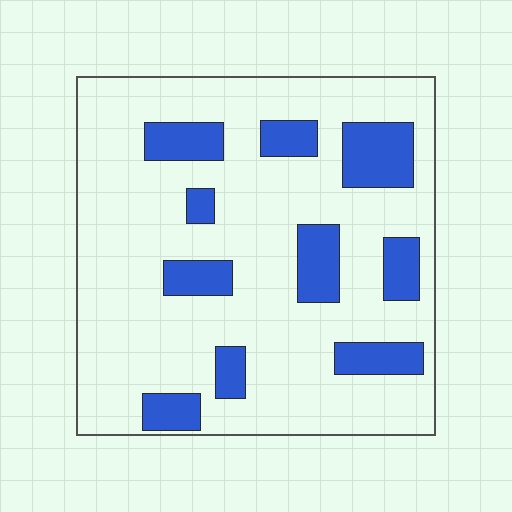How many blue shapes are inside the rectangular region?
10.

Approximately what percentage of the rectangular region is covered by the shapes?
Approximately 20%.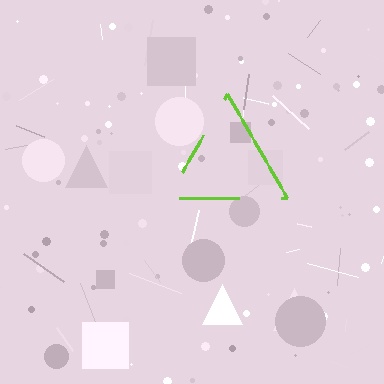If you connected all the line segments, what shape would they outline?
They would outline a triangle.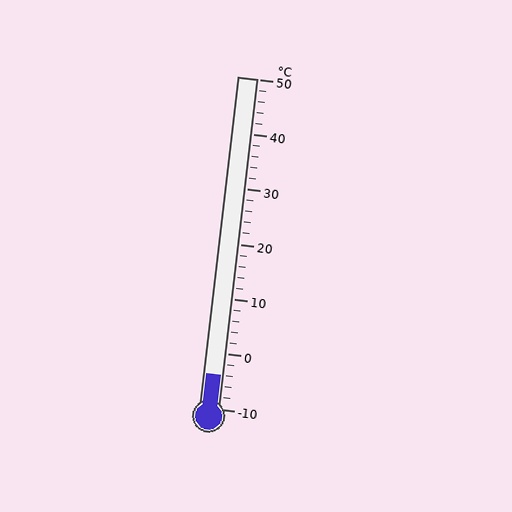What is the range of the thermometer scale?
The thermometer scale ranges from -10°C to 50°C.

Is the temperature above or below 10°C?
The temperature is below 10°C.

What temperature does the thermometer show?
The thermometer shows approximately -4°C.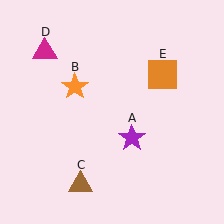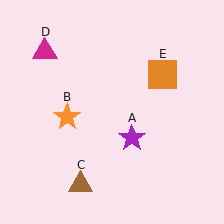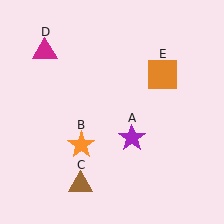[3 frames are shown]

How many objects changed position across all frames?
1 object changed position: orange star (object B).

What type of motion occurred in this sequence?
The orange star (object B) rotated counterclockwise around the center of the scene.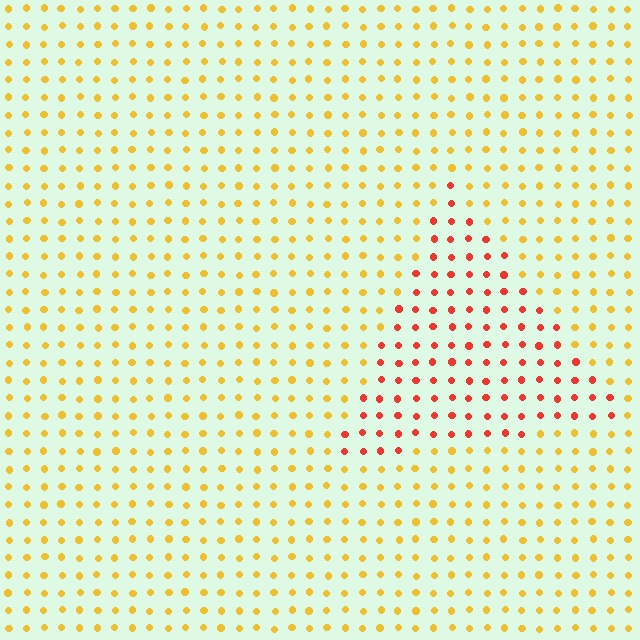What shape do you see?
I see a triangle.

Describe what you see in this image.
The image is filled with small yellow elements in a uniform arrangement. A triangle-shaped region is visible where the elements are tinted to a slightly different hue, forming a subtle color boundary.